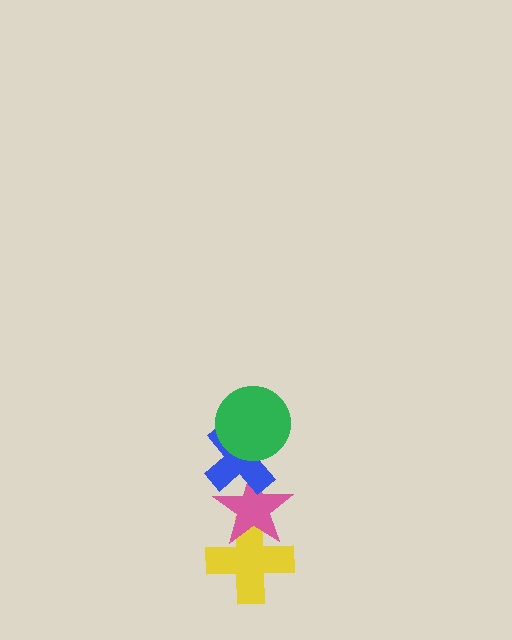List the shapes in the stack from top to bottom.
From top to bottom: the green circle, the blue cross, the pink star, the yellow cross.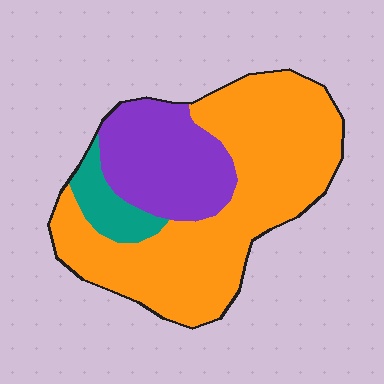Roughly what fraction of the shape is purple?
Purple covers 26% of the shape.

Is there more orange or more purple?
Orange.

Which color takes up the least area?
Teal, at roughly 10%.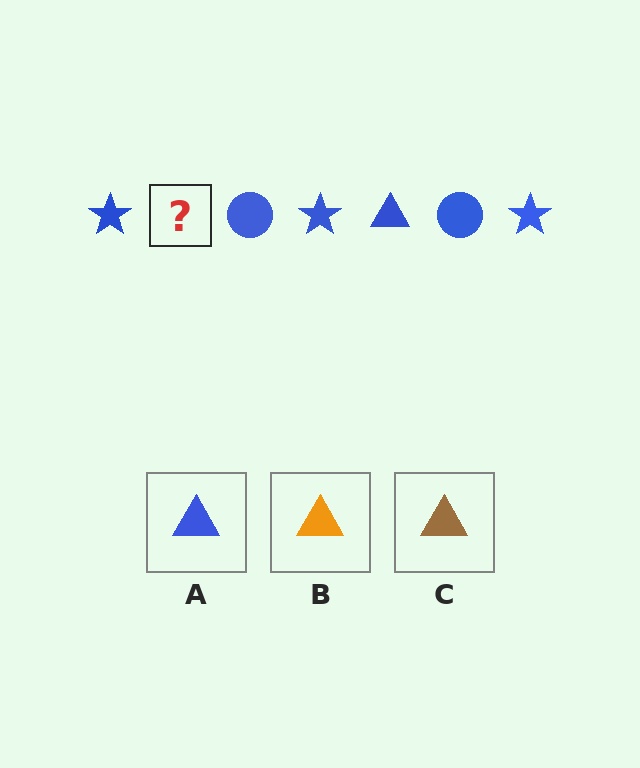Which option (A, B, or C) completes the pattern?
A.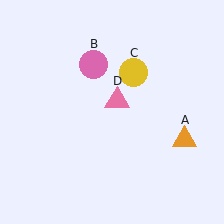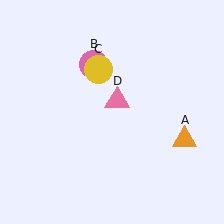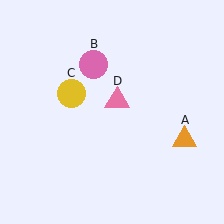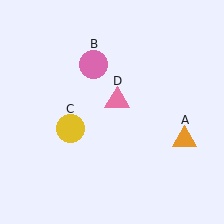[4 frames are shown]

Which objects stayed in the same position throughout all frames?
Orange triangle (object A) and pink circle (object B) and pink triangle (object D) remained stationary.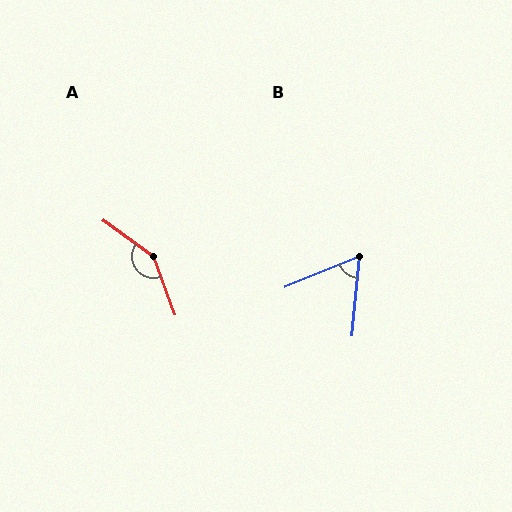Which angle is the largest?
A, at approximately 146 degrees.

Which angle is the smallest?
B, at approximately 63 degrees.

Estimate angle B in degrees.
Approximately 63 degrees.